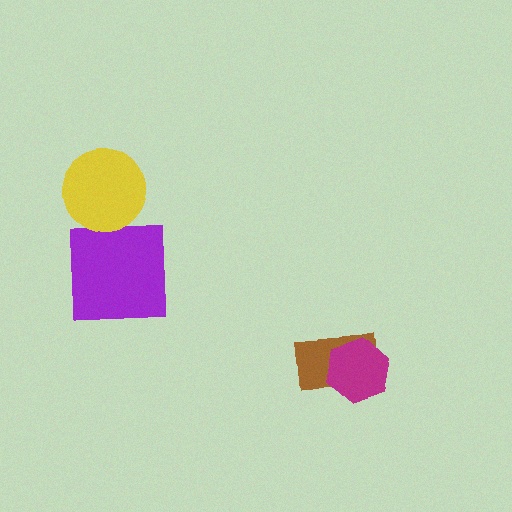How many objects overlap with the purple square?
0 objects overlap with the purple square.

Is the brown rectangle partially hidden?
Yes, it is partially covered by another shape.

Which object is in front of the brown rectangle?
The magenta hexagon is in front of the brown rectangle.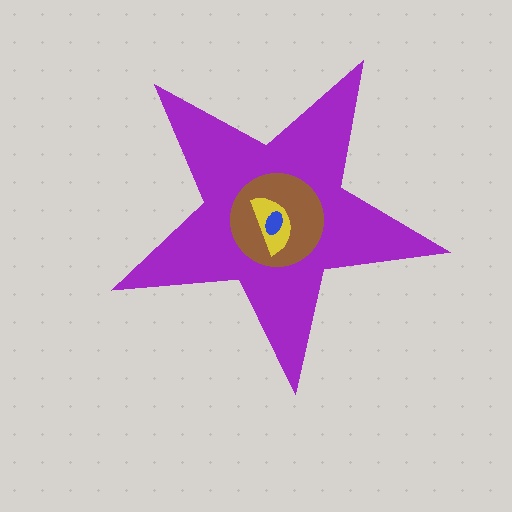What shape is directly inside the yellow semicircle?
The blue ellipse.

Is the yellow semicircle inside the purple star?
Yes.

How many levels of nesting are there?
4.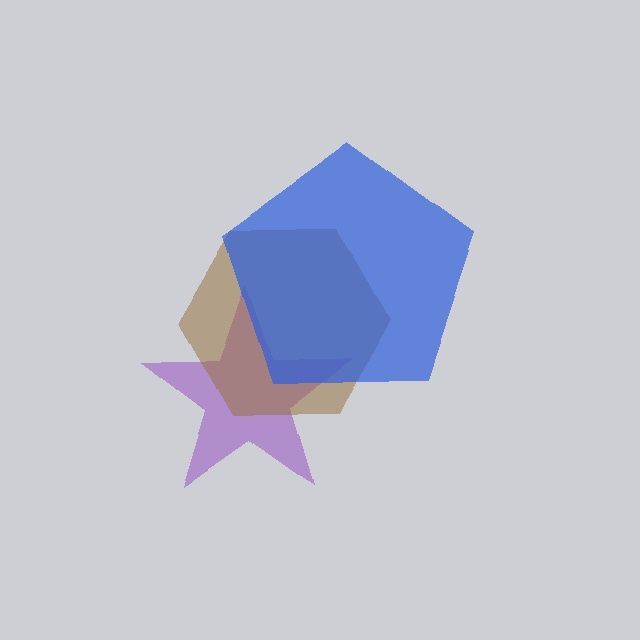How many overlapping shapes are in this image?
There are 3 overlapping shapes in the image.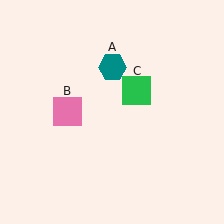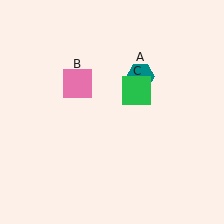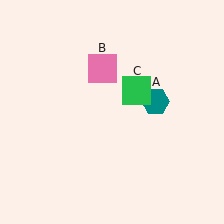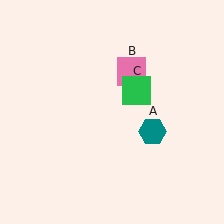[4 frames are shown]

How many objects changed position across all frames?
2 objects changed position: teal hexagon (object A), pink square (object B).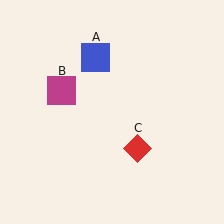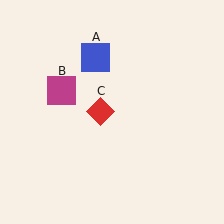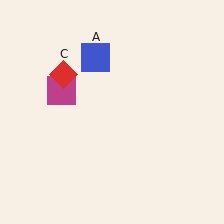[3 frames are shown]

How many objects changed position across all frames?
1 object changed position: red diamond (object C).